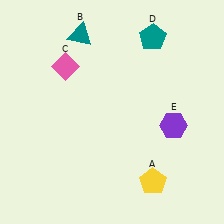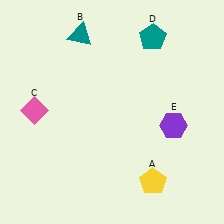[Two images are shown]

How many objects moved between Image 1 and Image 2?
1 object moved between the two images.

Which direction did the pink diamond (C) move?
The pink diamond (C) moved down.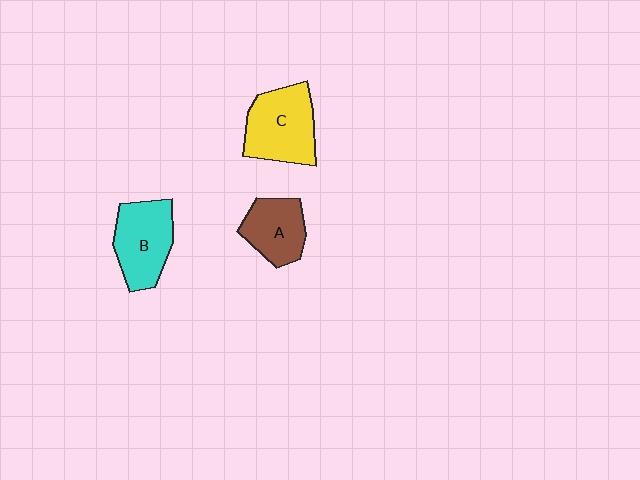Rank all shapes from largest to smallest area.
From largest to smallest: C (yellow), B (cyan), A (brown).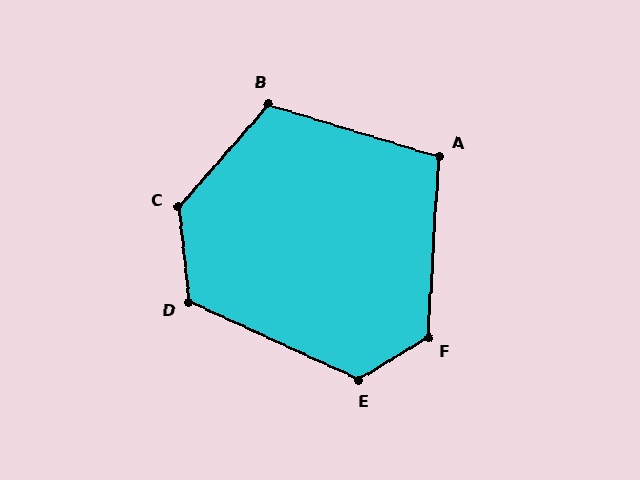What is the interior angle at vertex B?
Approximately 114 degrees (obtuse).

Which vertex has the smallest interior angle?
A, at approximately 104 degrees.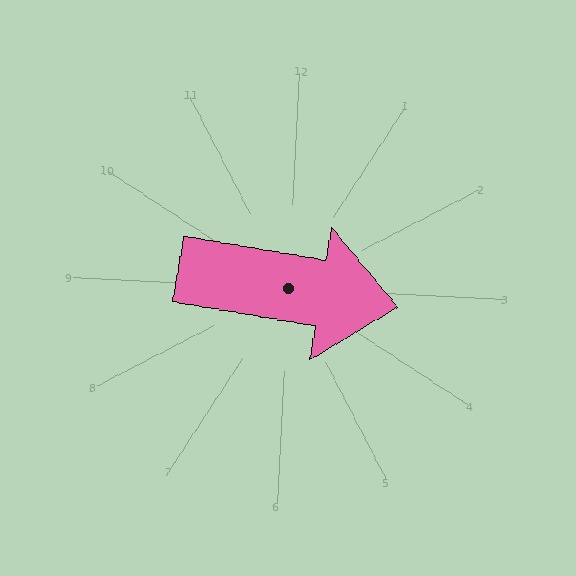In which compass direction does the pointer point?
East.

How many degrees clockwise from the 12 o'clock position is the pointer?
Approximately 97 degrees.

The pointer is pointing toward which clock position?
Roughly 3 o'clock.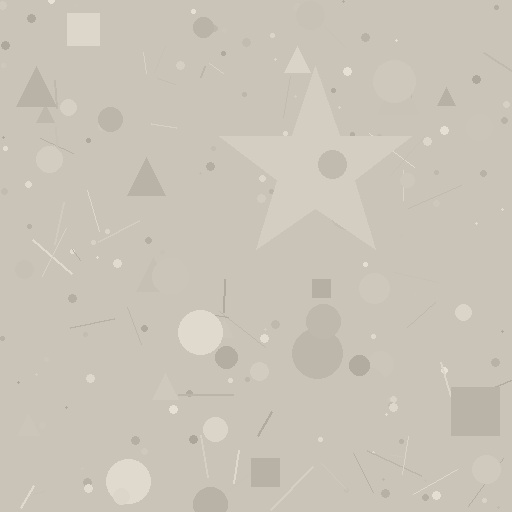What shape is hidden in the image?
A star is hidden in the image.